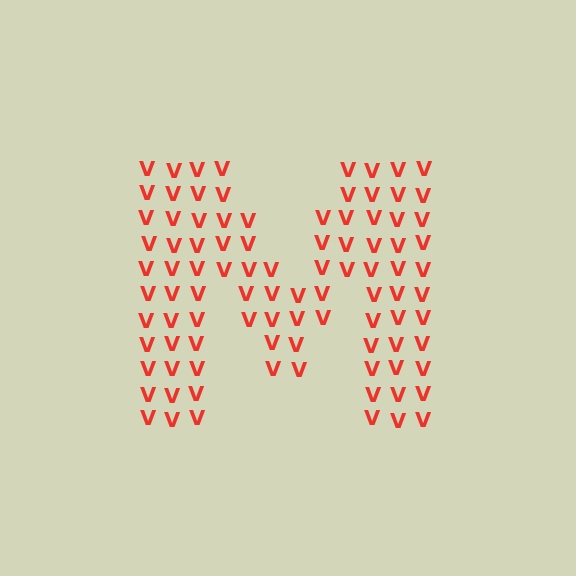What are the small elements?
The small elements are letter V's.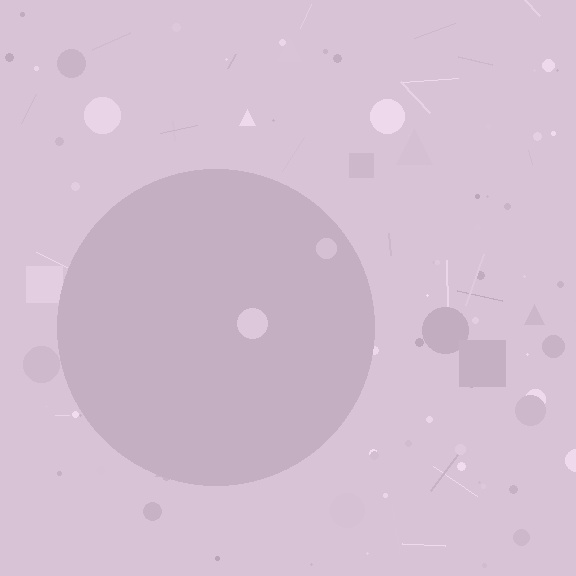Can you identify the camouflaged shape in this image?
The camouflaged shape is a circle.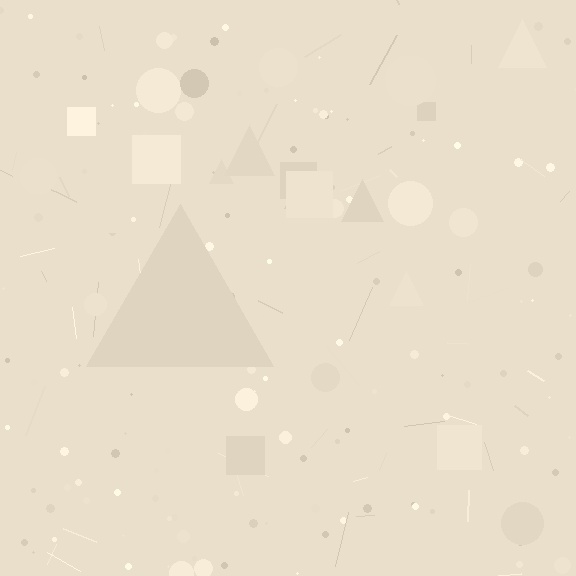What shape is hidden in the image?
A triangle is hidden in the image.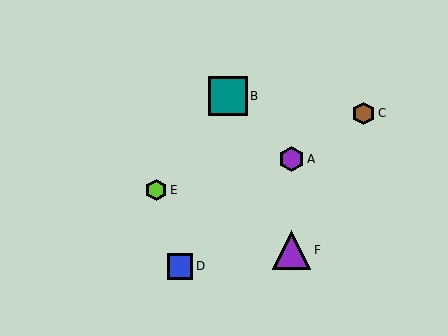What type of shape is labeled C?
Shape C is a brown hexagon.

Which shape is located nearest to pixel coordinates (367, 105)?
The brown hexagon (labeled C) at (364, 113) is nearest to that location.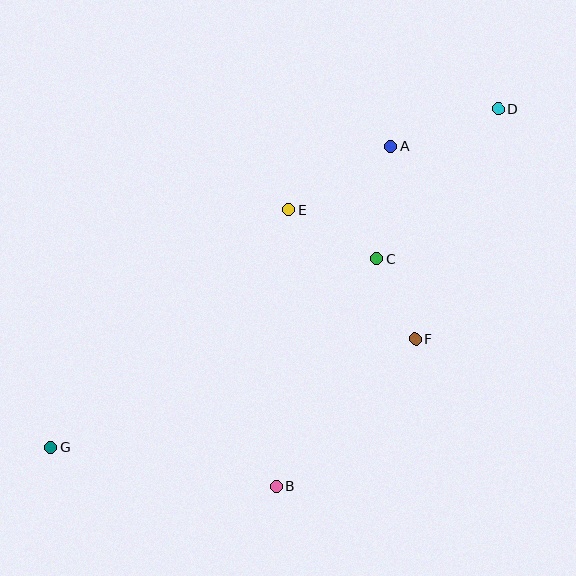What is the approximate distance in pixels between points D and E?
The distance between D and E is approximately 232 pixels.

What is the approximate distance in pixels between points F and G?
The distance between F and G is approximately 380 pixels.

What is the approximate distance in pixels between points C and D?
The distance between C and D is approximately 193 pixels.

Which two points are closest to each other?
Points C and F are closest to each other.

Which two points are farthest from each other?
Points D and G are farthest from each other.